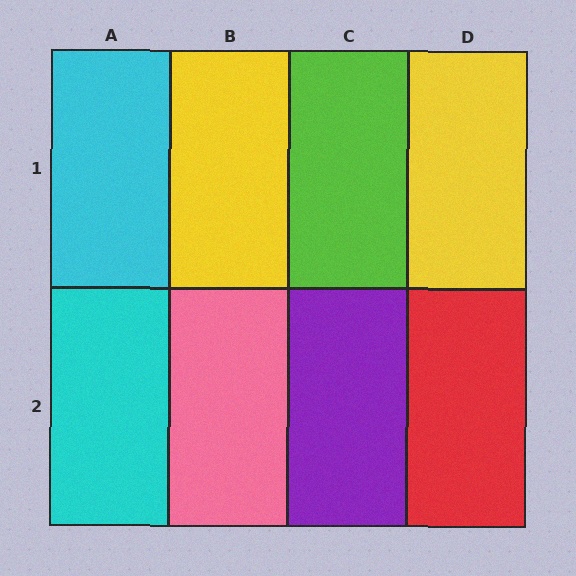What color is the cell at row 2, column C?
Purple.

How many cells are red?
1 cell is red.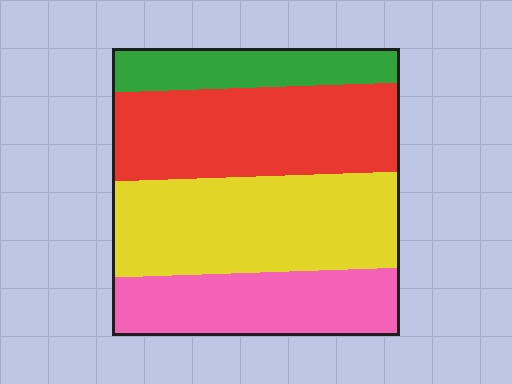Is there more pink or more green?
Pink.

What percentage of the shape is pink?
Pink takes up about one fifth (1/5) of the shape.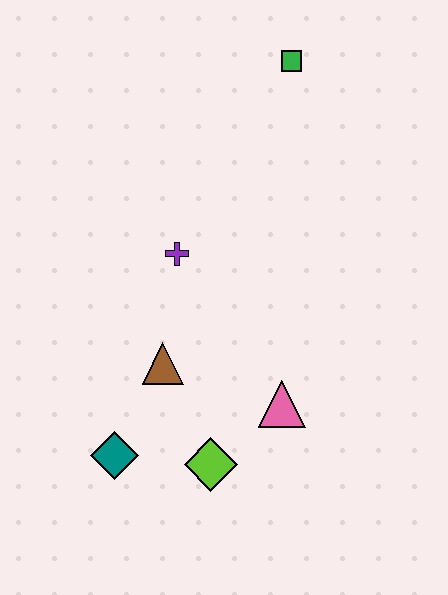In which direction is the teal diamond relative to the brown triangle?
The teal diamond is below the brown triangle.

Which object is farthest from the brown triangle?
The green square is farthest from the brown triangle.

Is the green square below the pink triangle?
No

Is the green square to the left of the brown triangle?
No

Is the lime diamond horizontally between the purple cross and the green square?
Yes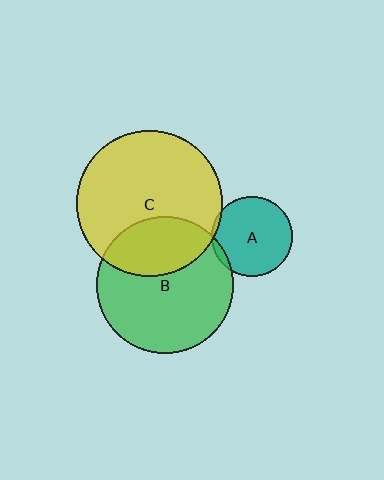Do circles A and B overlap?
Yes.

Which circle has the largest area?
Circle C (yellow).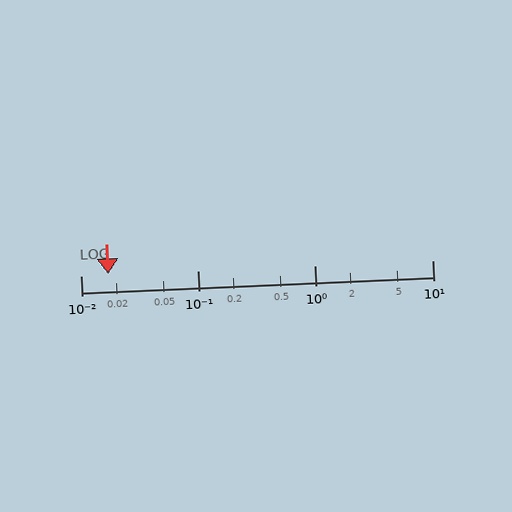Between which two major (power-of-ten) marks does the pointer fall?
The pointer is between 0.01 and 0.1.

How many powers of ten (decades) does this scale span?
The scale spans 3 decades, from 0.01 to 10.